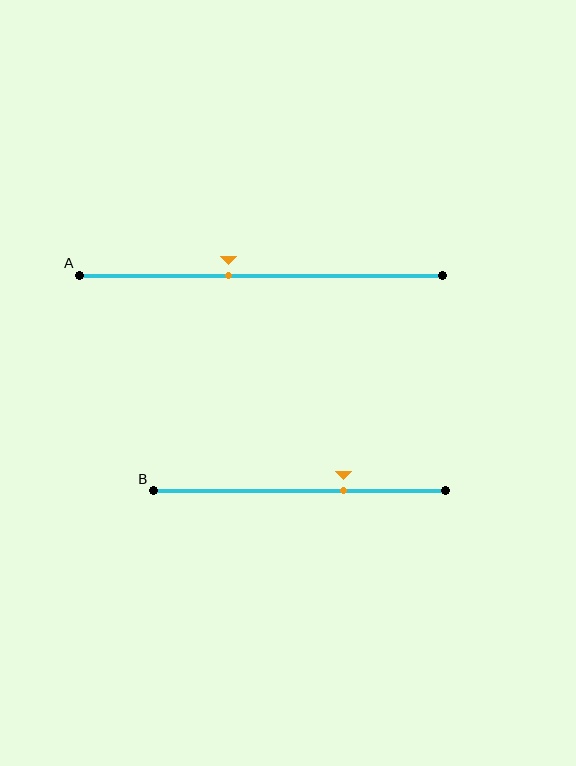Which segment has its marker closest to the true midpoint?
Segment A has its marker closest to the true midpoint.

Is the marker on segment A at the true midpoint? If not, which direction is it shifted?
No, the marker on segment A is shifted to the left by about 9% of the segment length.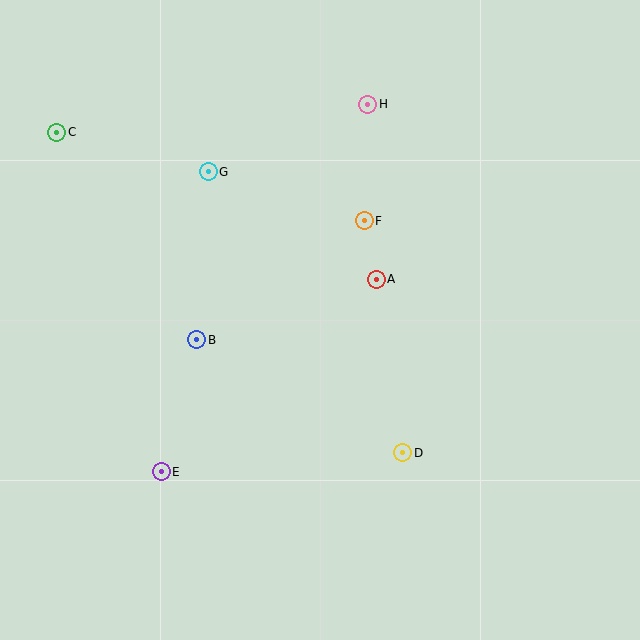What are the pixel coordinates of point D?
Point D is at (403, 453).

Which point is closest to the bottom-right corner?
Point D is closest to the bottom-right corner.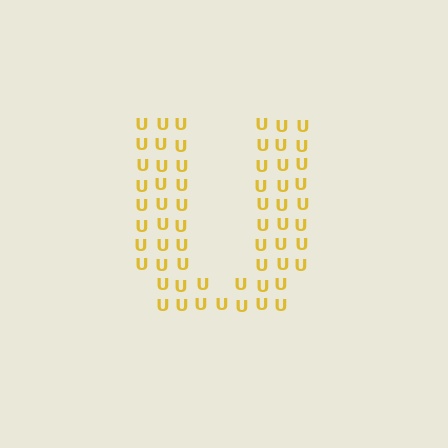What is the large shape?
The large shape is the letter U.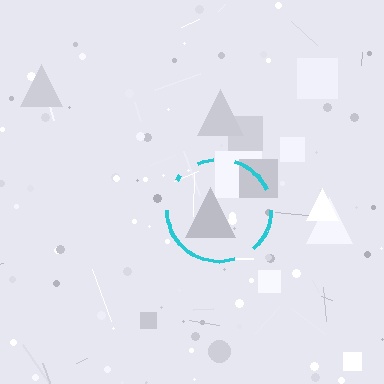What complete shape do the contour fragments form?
The contour fragments form a circle.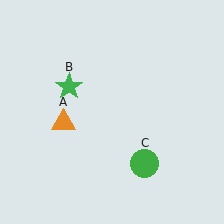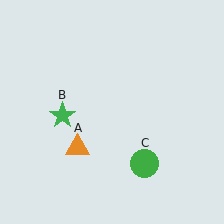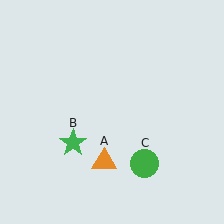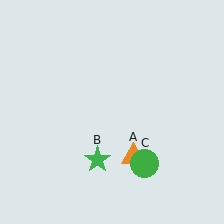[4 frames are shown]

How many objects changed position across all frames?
2 objects changed position: orange triangle (object A), green star (object B).